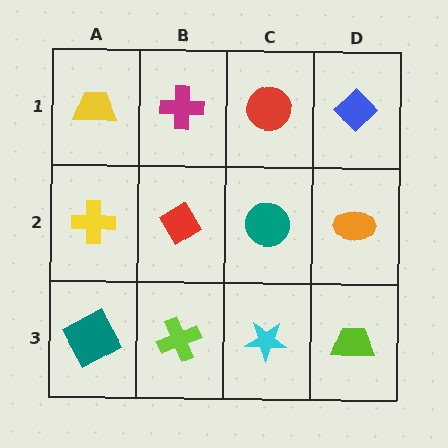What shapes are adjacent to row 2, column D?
A blue diamond (row 1, column D), a lime trapezoid (row 3, column D), a teal circle (row 2, column C).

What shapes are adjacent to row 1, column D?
An orange ellipse (row 2, column D), a red circle (row 1, column C).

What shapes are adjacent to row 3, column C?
A teal circle (row 2, column C), a lime cross (row 3, column B), a lime trapezoid (row 3, column D).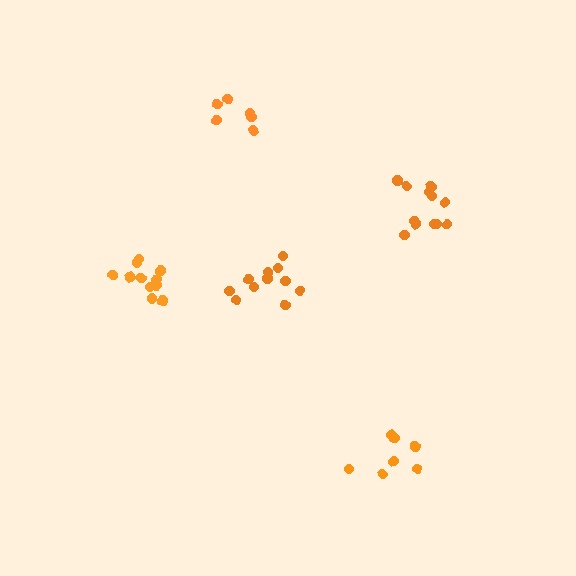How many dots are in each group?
Group 1: 12 dots, Group 2: 7 dots, Group 3: 11 dots, Group 4: 6 dots, Group 5: 12 dots (48 total).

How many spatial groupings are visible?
There are 5 spatial groupings.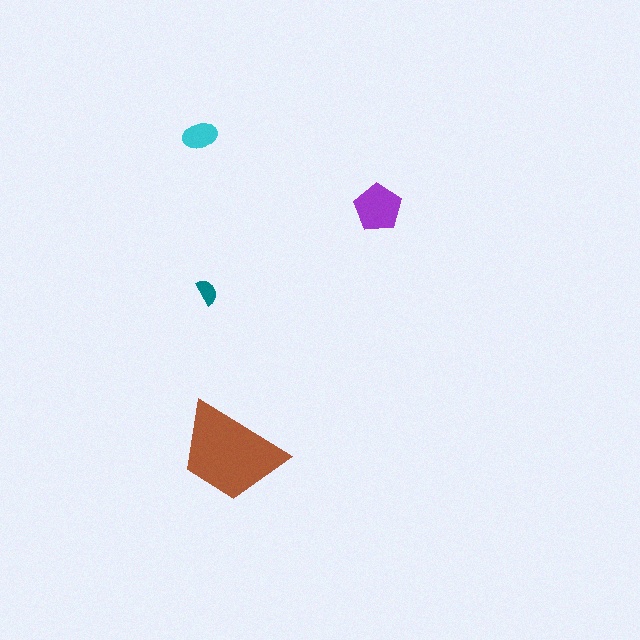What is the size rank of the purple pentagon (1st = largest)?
2nd.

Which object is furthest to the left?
The cyan ellipse is leftmost.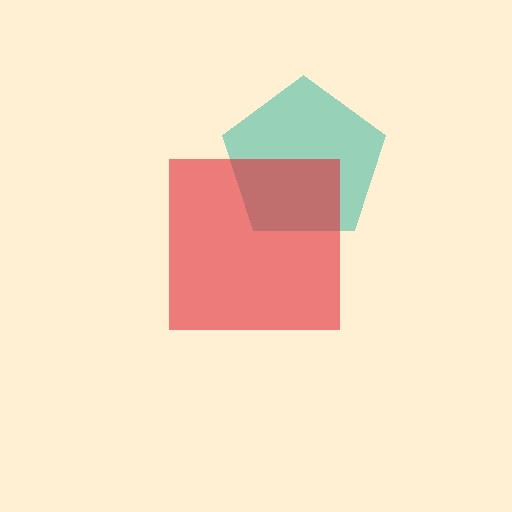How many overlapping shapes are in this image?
There are 2 overlapping shapes in the image.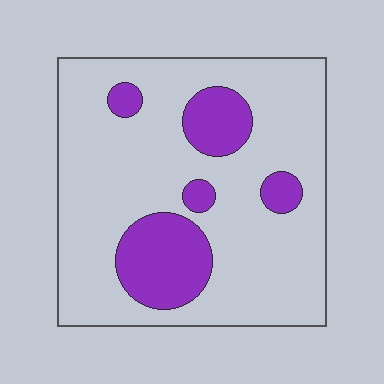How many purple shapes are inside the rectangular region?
5.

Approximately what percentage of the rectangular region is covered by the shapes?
Approximately 20%.